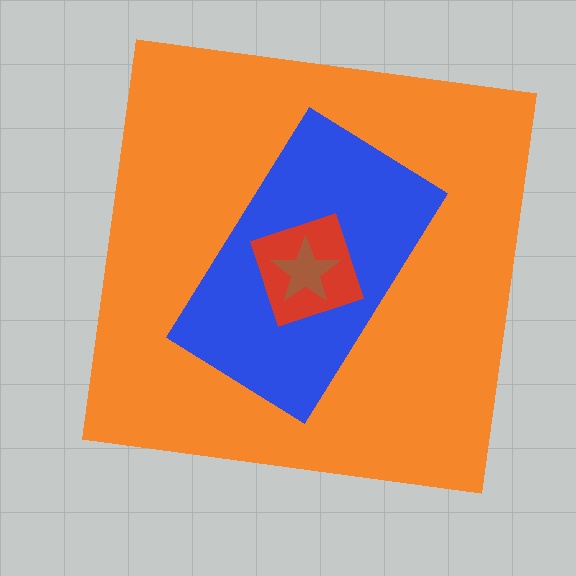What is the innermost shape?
The brown star.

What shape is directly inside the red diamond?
The brown star.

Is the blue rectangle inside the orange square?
Yes.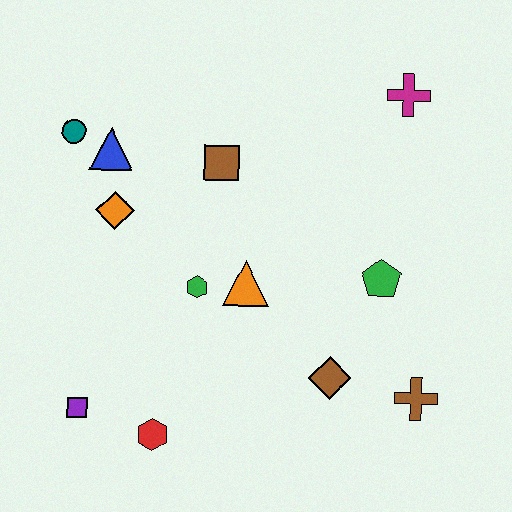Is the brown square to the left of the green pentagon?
Yes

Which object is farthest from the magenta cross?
The purple square is farthest from the magenta cross.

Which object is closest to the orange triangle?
The green hexagon is closest to the orange triangle.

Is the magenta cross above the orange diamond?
Yes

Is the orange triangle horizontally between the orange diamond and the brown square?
No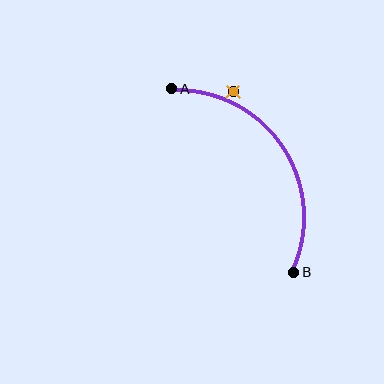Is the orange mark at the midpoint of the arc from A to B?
No — the orange mark does not lie on the arc at all. It sits slightly outside the curve.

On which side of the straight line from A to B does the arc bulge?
The arc bulges above and to the right of the straight line connecting A and B.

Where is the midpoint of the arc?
The arc midpoint is the point on the curve farthest from the straight line joining A and B. It sits above and to the right of that line.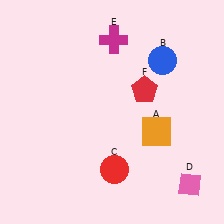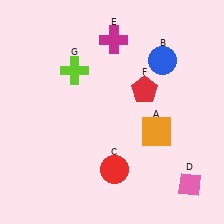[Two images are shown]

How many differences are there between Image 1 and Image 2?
There is 1 difference between the two images.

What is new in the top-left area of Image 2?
A lime cross (G) was added in the top-left area of Image 2.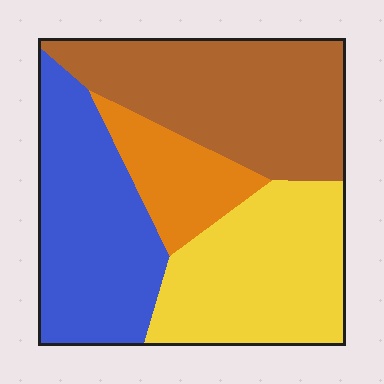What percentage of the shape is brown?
Brown covers 31% of the shape.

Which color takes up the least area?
Orange, at roughly 10%.